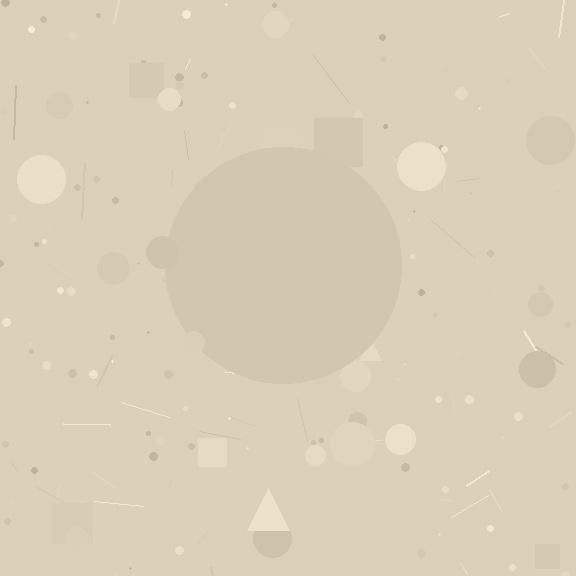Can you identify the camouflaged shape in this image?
The camouflaged shape is a circle.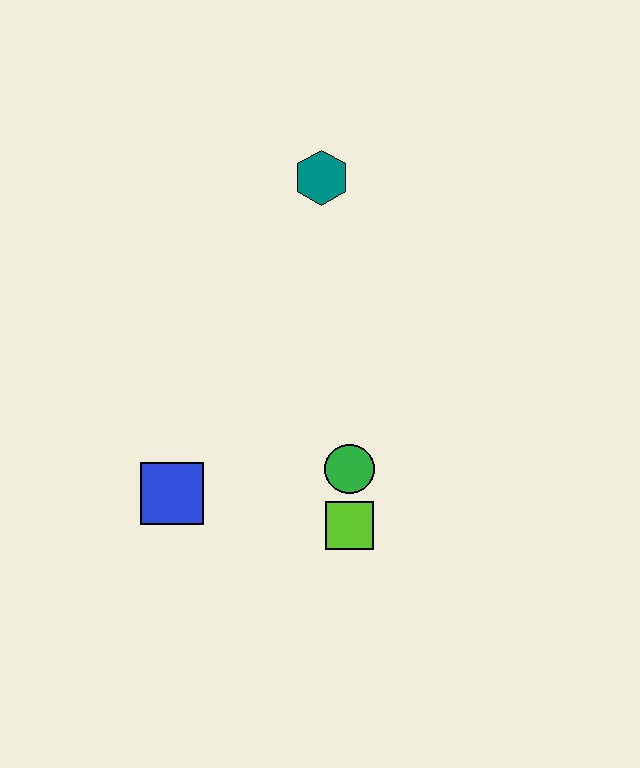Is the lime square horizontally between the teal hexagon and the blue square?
No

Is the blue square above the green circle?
No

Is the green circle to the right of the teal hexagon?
Yes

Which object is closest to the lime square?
The green circle is closest to the lime square.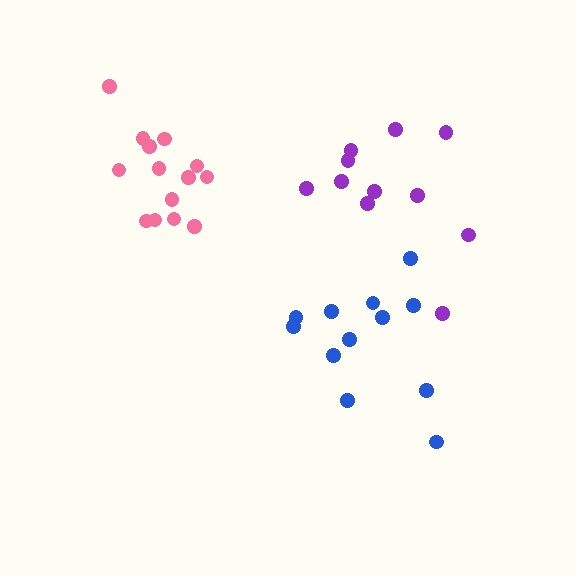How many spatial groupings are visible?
There are 3 spatial groupings.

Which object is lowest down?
The blue cluster is bottommost.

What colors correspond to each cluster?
The clusters are colored: blue, purple, pink.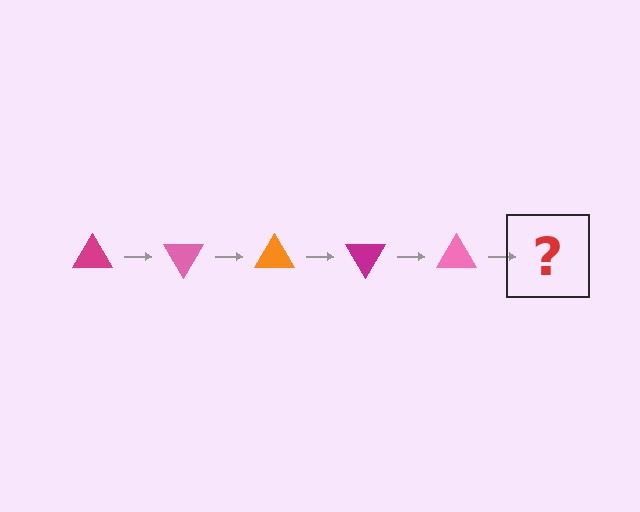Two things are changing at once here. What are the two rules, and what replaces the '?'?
The two rules are that it rotates 60 degrees each step and the color cycles through magenta, pink, and orange. The '?' should be an orange triangle, rotated 300 degrees from the start.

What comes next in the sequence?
The next element should be an orange triangle, rotated 300 degrees from the start.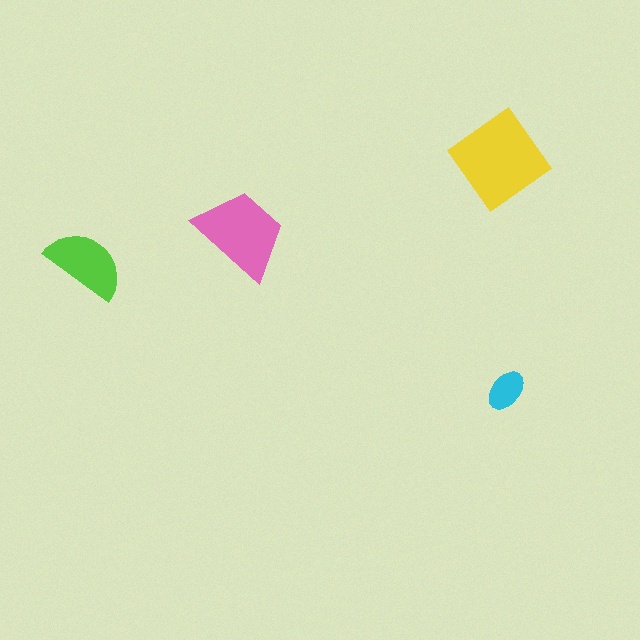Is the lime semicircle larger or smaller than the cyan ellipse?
Larger.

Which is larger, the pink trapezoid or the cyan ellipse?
The pink trapezoid.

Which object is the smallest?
The cyan ellipse.